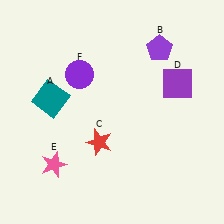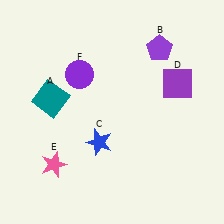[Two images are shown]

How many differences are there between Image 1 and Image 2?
There is 1 difference between the two images.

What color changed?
The star (C) changed from red in Image 1 to blue in Image 2.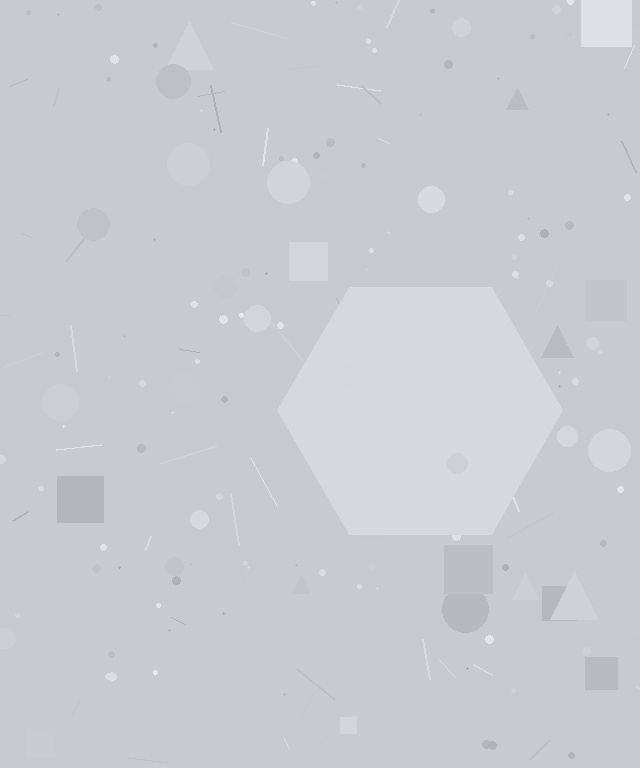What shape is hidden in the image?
A hexagon is hidden in the image.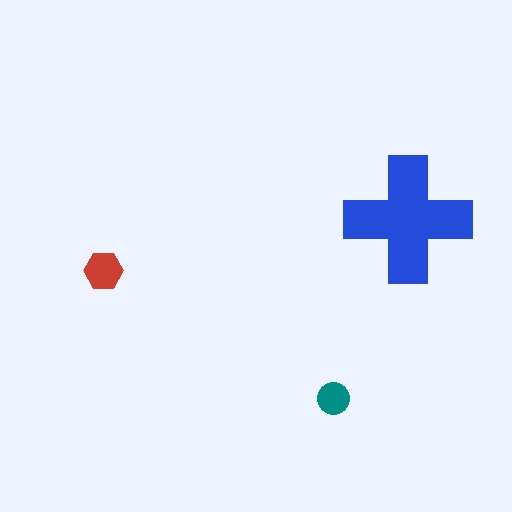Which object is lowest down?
The teal circle is bottommost.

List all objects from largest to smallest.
The blue cross, the red hexagon, the teal circle.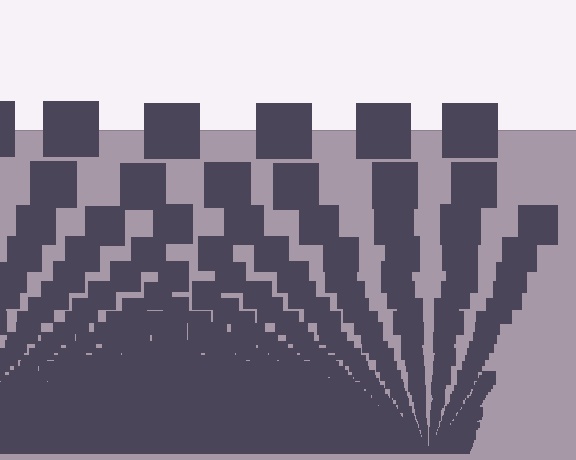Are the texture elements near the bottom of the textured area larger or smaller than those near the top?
Smaller. The gradient is inverted — elements near the bottom are smaller and denser.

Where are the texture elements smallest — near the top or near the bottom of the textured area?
Near the bottom.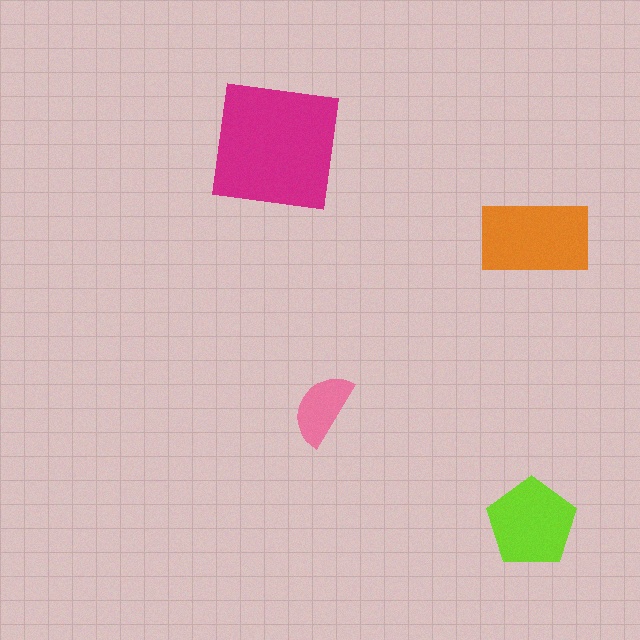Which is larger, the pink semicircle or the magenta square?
The magenta square.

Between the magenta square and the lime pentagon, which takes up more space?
The magenta square.